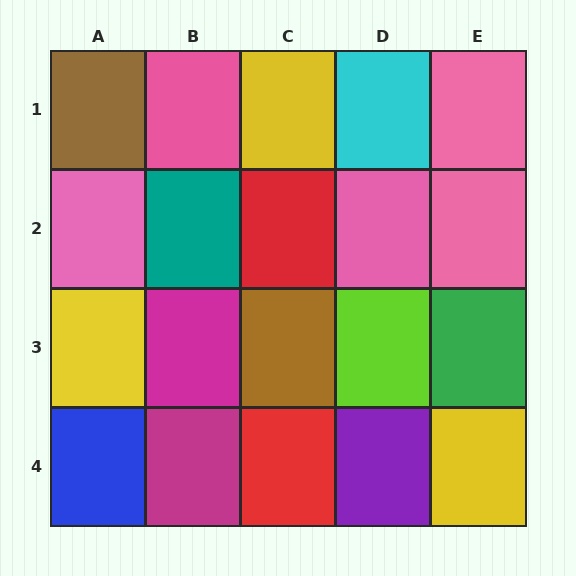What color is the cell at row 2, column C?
Red.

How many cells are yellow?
3 cells are yellow.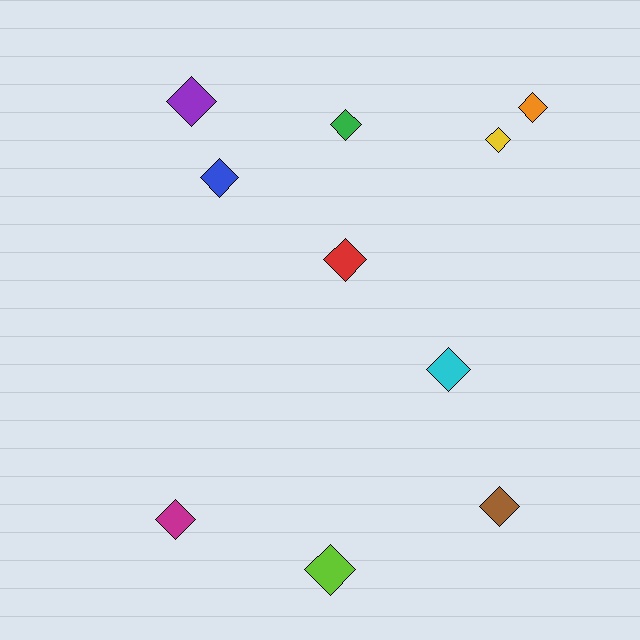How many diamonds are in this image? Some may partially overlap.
There are 10 diamonds.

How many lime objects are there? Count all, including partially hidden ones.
There is 1 lime object.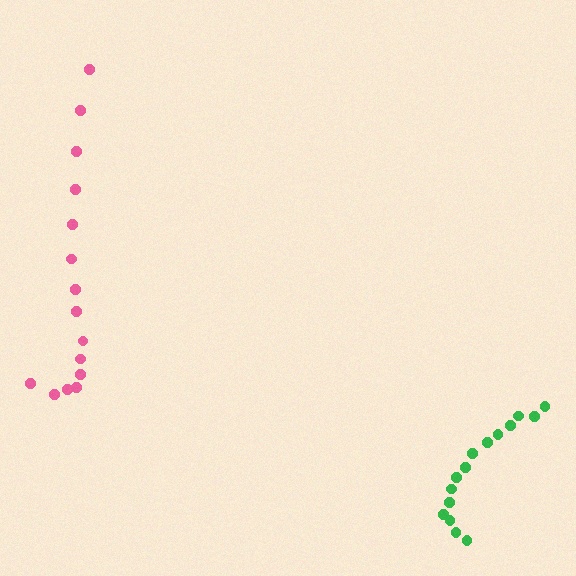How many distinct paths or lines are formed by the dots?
There are 2 distinct paths.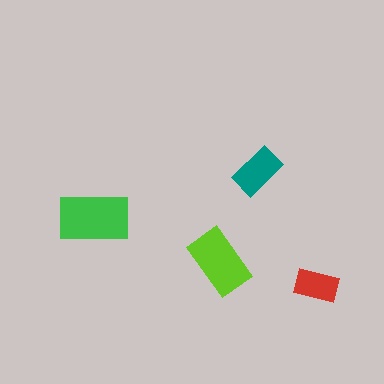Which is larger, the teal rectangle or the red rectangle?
The teal one.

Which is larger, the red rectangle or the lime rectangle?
The lime one.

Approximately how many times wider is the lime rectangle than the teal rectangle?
About 1.5 times wider.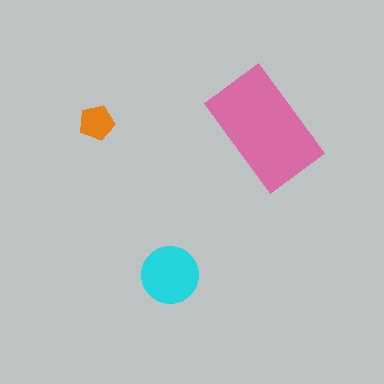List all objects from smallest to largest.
The orange pentagon, the cyan circle, the pink rectangle.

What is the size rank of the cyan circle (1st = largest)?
2nd.